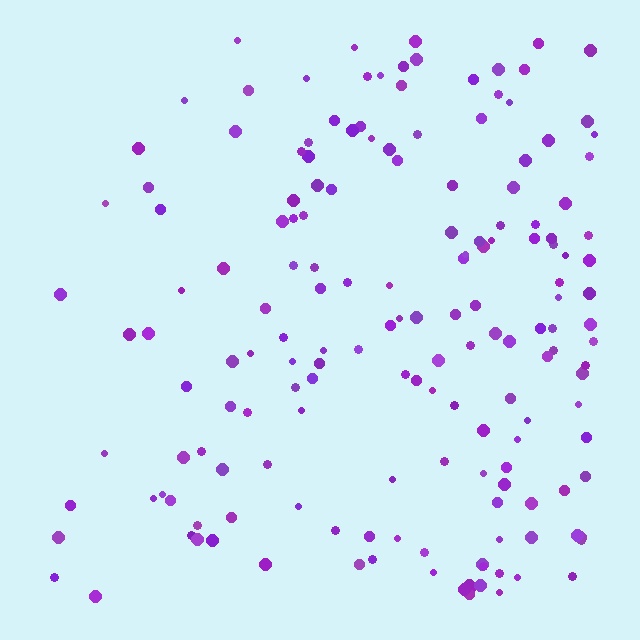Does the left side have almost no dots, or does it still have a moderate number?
Still a moderate number, just noticeably fewer than the right.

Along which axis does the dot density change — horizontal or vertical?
Horizontal.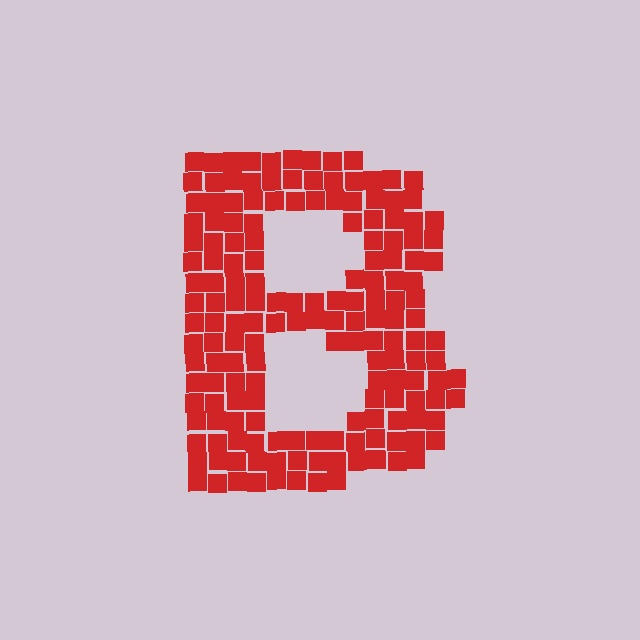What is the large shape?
The large shape is the letter B.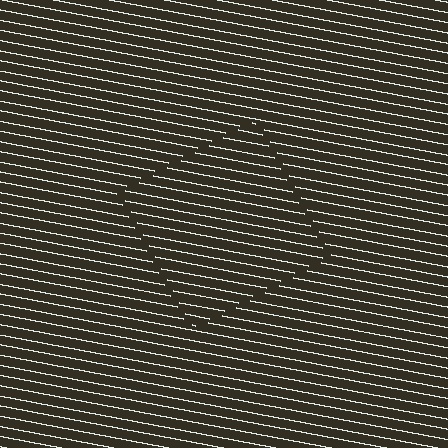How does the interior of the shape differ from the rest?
The interior of the shape contains the same grating, shifted by half a period — the contour is defined by the phase discontinuity where line-ends from the inner and outer gratings abut.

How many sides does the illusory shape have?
4 sides — the line-ends trace a square.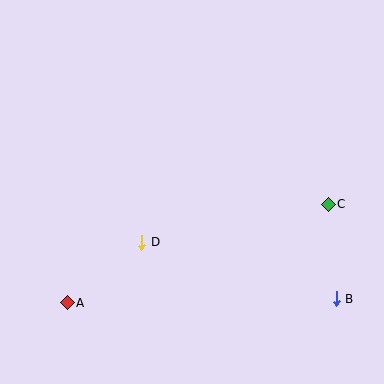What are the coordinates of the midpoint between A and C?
The midpoint between A and C is at (198, 253).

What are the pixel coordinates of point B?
Point B is at (336, 299).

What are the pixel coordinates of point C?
Point C is at (328, 204).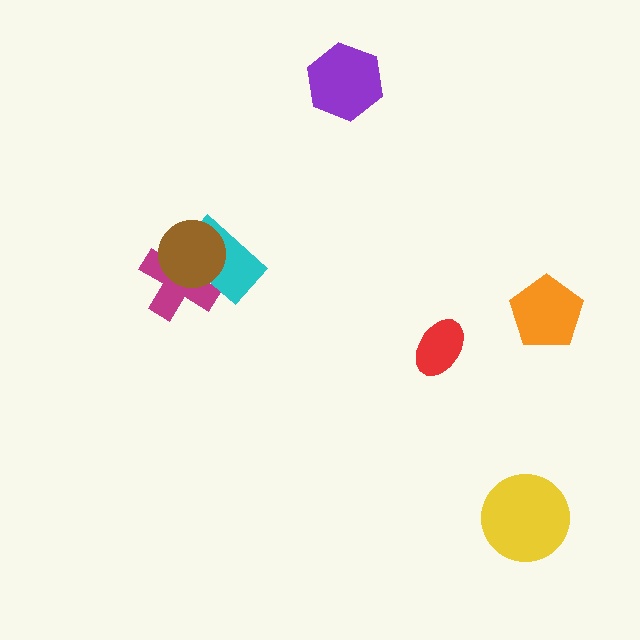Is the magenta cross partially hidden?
Yes, it is partially covered by another shape.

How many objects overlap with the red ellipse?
0 objects overlap with the red ellipse.